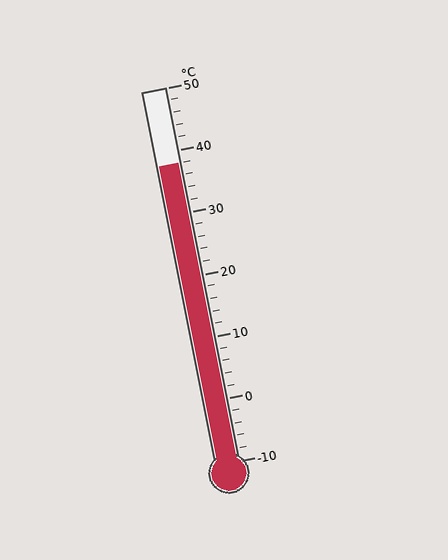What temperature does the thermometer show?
The thermometer shows approximately 38°C.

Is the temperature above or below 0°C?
The temperature is above 0°C.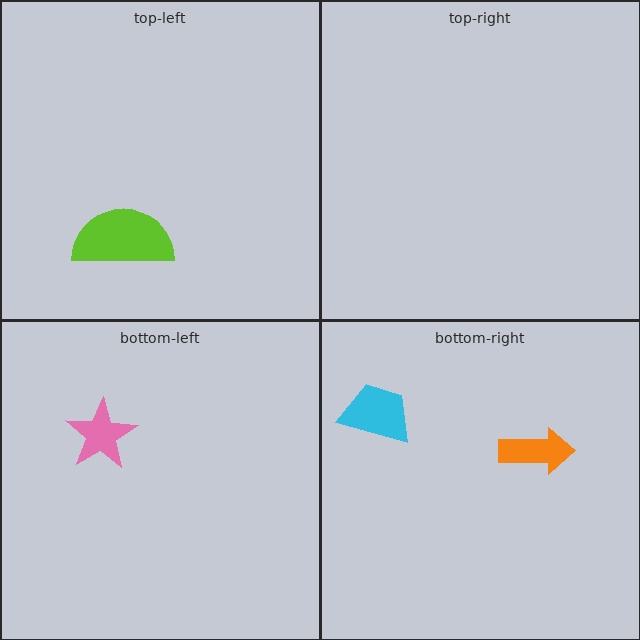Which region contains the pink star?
The bottom-left region.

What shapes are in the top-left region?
The lime semicircle.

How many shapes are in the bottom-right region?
2.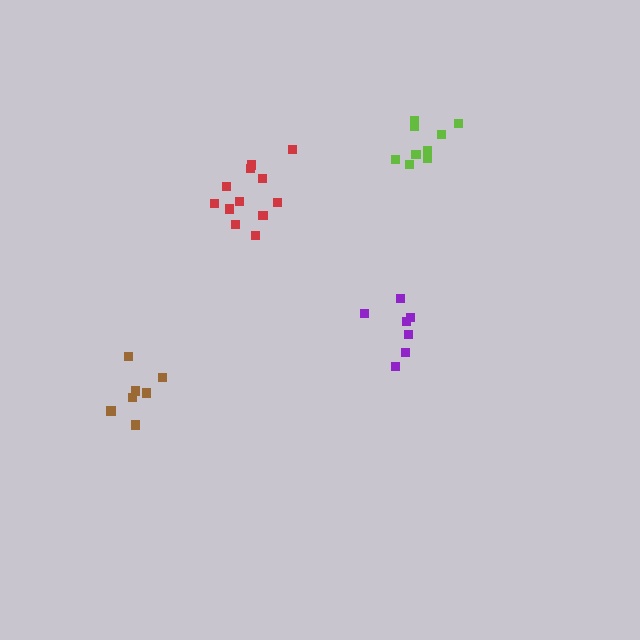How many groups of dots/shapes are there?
There are 4 groups.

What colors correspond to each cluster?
The clusters are colored: red, brown, purple, lime.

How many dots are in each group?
Group 1: 12 dots, Group 2: 7 dots, Group 3: 7 dots, Group 4: 9 dots (35 total).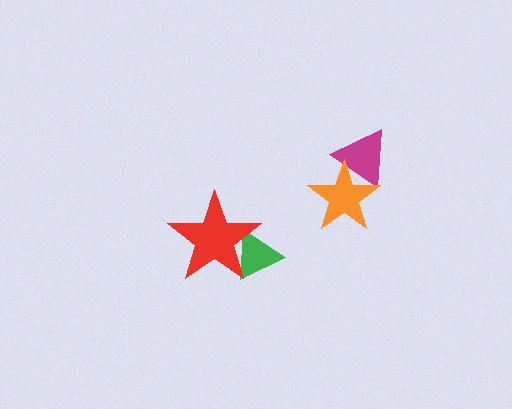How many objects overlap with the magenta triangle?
1 object overlaps with the magenta triangle.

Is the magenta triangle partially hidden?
Yes, it is partially covered by another shape.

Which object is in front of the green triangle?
The red star is in front of the green triangle.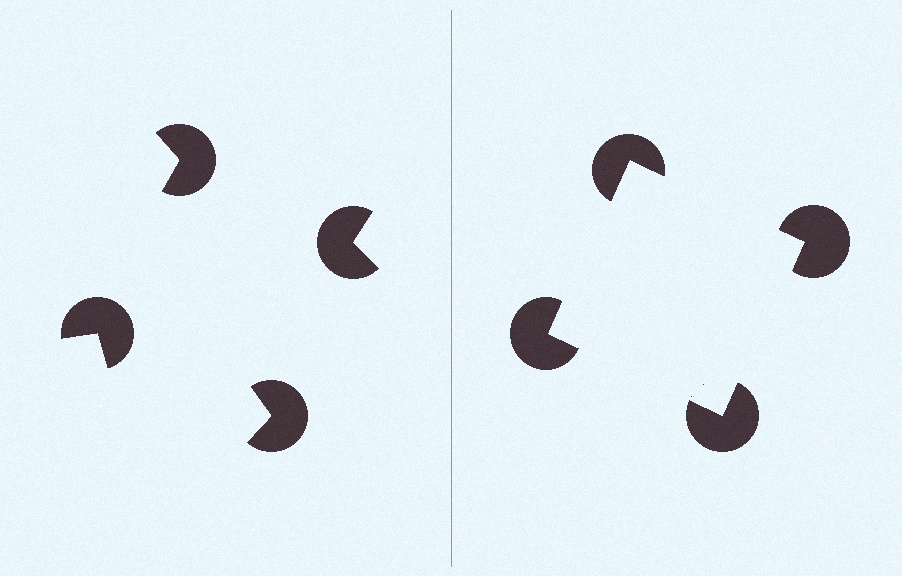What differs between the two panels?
The pac-man discs are positioned identically on both sides; only the wedge orientations differ. On the right they align to a square; on the left they are misaligned.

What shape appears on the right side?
An illusory square.